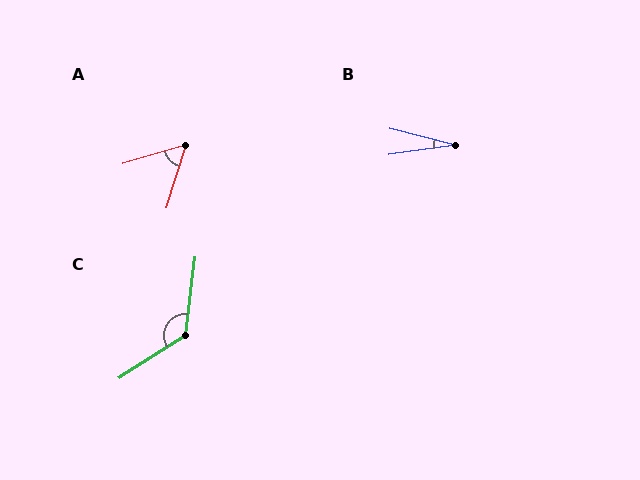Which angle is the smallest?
B, at approximately 23 degrees.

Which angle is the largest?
C, at approximately 130 degrees.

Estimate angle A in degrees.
Approximately 56 degrees.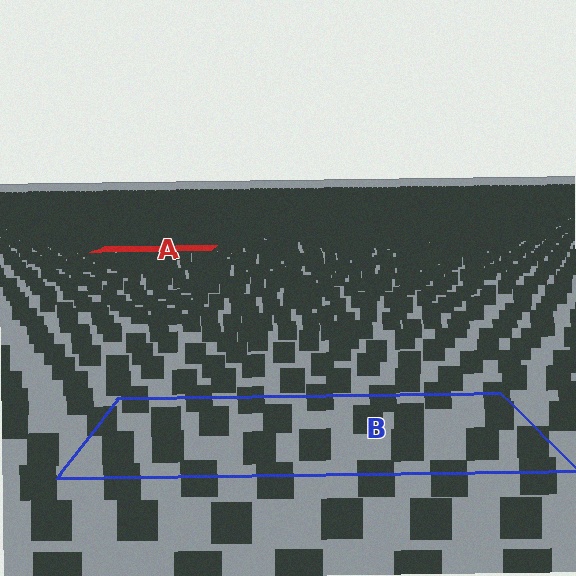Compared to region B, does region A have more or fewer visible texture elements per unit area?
Region A has more texture elements per unit area — they are packed more densely because it is farther away.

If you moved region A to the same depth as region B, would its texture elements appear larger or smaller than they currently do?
They would appear larger. At a closer depth, the same texture elements are projected at a bigger on-screen size.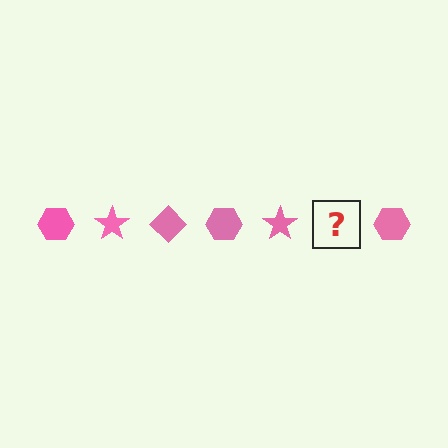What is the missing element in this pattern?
The missing element is a pink diamond.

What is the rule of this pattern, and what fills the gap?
The rule is that the pattern cycles through hexagon, star, diamond shapes in pink. The gap should be filled with a pink diamond.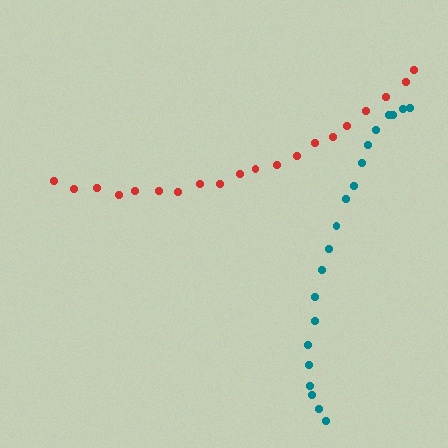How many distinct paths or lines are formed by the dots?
There are 2 distinct paths.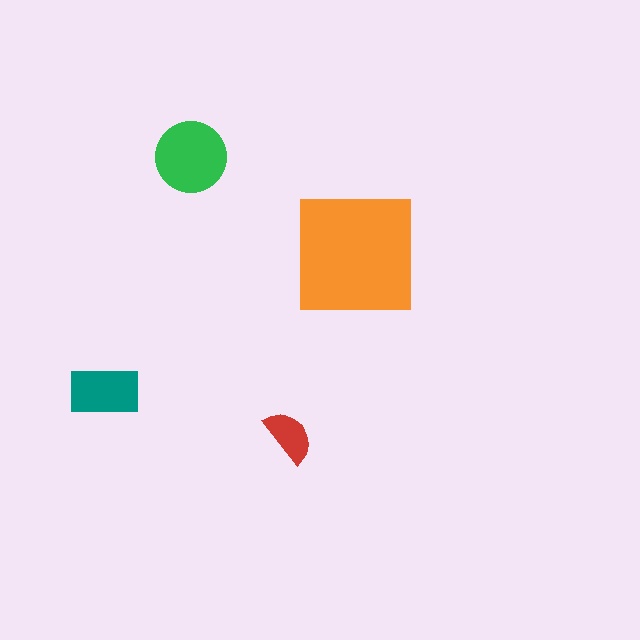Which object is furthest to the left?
The teal rectangle is leftmost.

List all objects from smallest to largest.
The red semicircle, the teal rectangle, the green circle, the orange square.